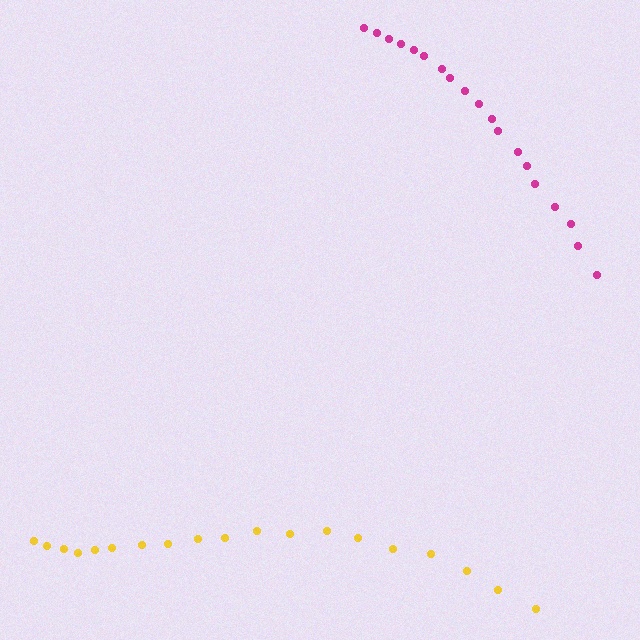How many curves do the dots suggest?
There are 2 distinct paths.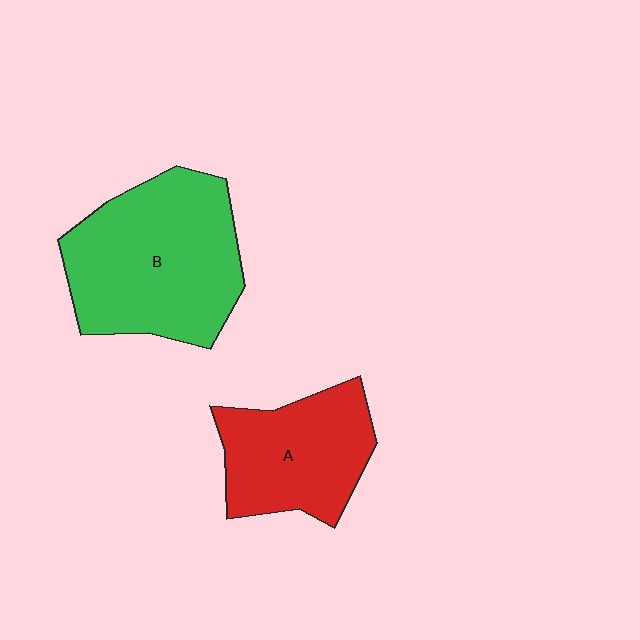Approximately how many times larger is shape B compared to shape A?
Approximately 1.5 times.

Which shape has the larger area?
Shape B (green).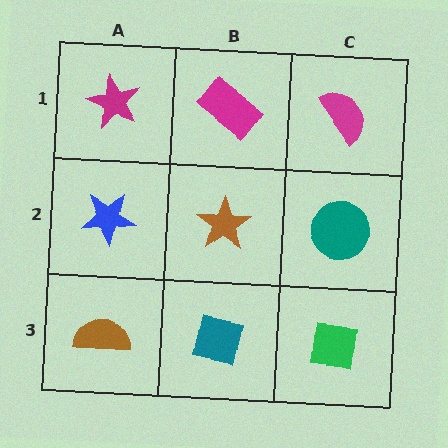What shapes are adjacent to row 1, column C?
A teal circle (row 2, column C), a magenta rectangle (row 1, column B).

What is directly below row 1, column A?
A blue star.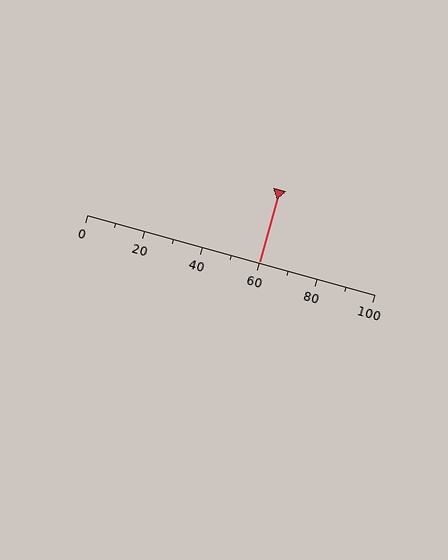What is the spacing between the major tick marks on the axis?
The major ticks are spaced 20 apart.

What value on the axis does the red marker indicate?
The marker indicates approximately 60.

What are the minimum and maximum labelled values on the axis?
The axis runs from 0 to 100.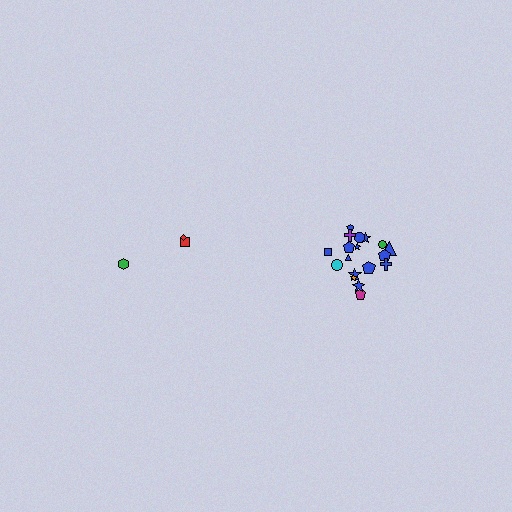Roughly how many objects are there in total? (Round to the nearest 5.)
Roughly 20 objects in total.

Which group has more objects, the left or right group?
The right group.